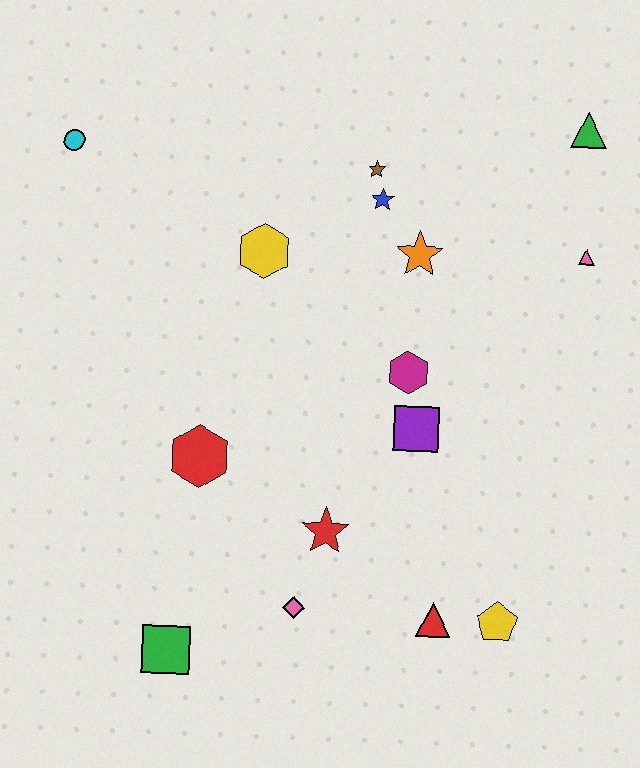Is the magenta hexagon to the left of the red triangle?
Yes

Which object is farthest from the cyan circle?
The yellow pentagon is farthest from the cyan circle.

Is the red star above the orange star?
No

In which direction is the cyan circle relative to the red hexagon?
The cyan circle is above the red hexagon.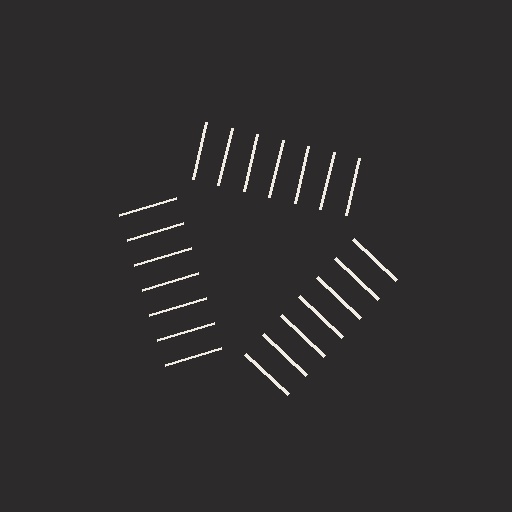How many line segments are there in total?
21 — 7 along each of the 3 edges.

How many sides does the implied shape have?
3 sides — the line-ends trace a triangle.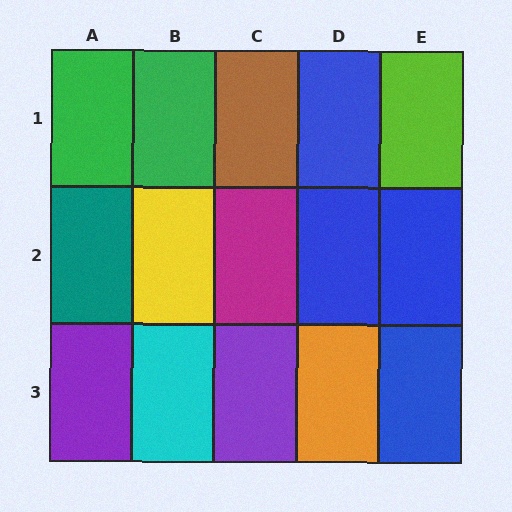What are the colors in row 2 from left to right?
Teal, yellow, magenta, blue, blue.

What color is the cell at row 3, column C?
Purple.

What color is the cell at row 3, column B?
Cyan.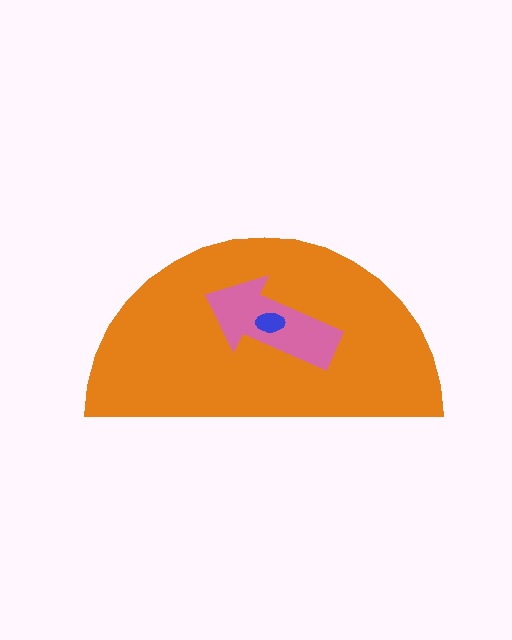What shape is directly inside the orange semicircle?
The pink arrow.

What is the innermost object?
The blue ellipse.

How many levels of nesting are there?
3.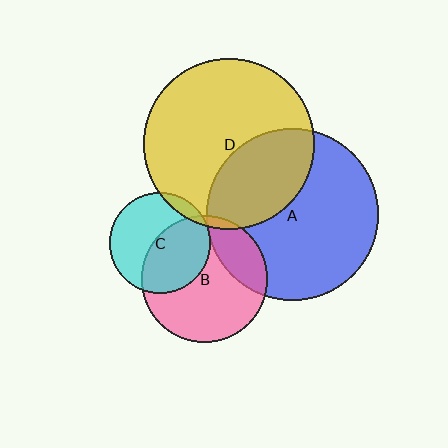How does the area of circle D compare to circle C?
Approximately 2.9 times.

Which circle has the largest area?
Circle A (blue).